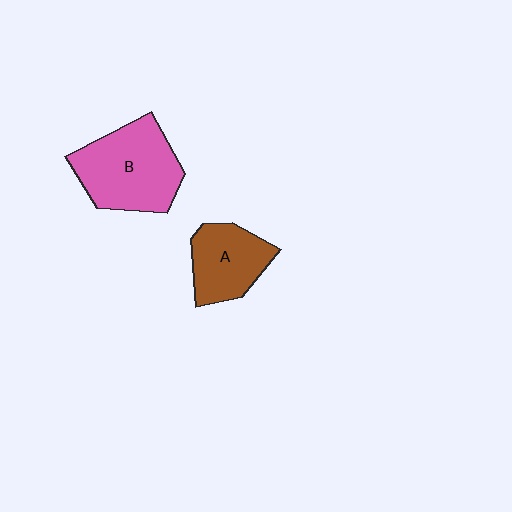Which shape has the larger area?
Shape B (pink).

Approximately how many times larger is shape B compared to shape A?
Approximately 1.5 times.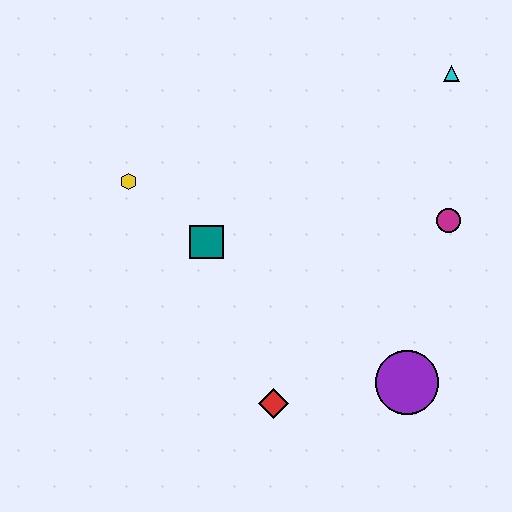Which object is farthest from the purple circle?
The yellow hexagon is farthest from the purple circle.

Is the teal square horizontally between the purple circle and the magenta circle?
No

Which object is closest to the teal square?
The yellow hexagon is closest to the teal square.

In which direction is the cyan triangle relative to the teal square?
The cyan triangle is to the right of the teal square.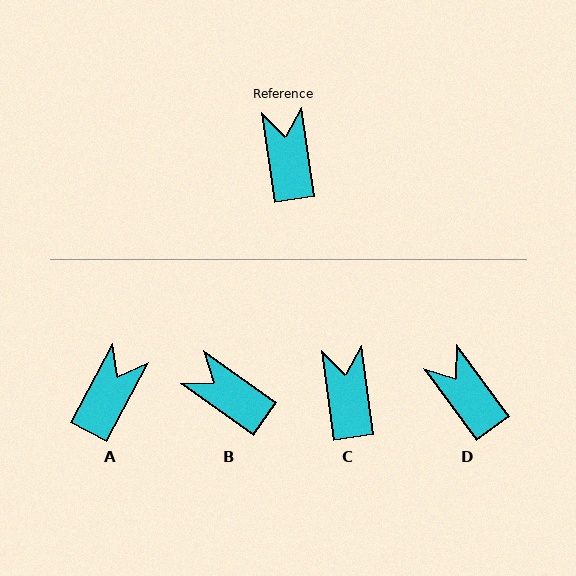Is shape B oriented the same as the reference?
No, it is off by about 47 degrees.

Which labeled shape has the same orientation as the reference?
C.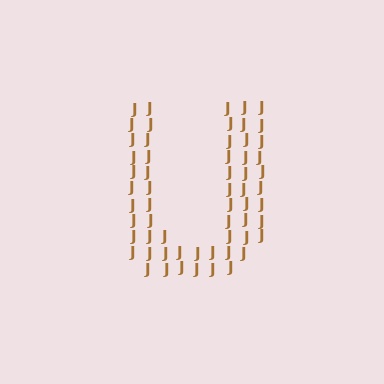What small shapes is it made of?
It is made of small letter J's.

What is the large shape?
The large shape is the letter U.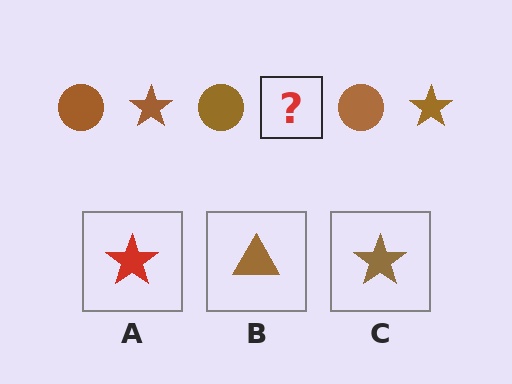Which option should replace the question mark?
Option C.